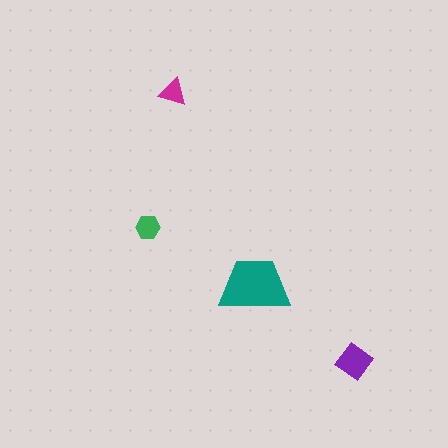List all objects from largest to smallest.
The teal trapezoid, the purple diamond, the green hexagon, the magenta triangle.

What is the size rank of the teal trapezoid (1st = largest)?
1st.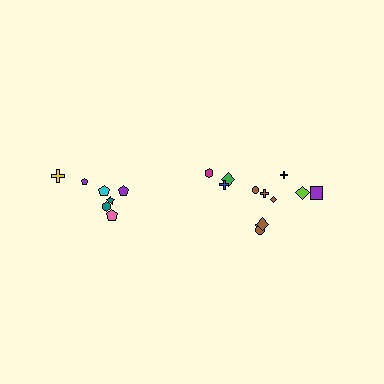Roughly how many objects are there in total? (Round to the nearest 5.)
Roughly 20 objects in total.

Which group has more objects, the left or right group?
The right group.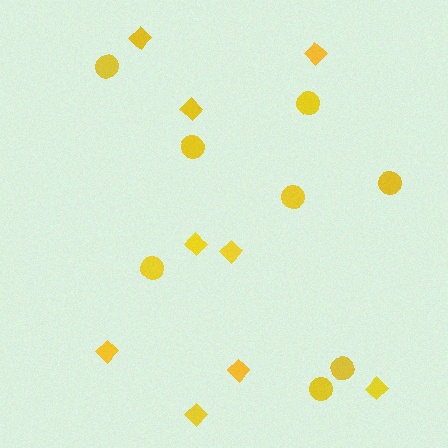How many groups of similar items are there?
There are 2 groups: one group of circles (8) and one group of diamonds (9).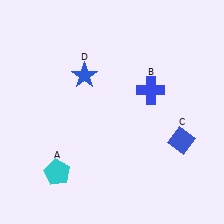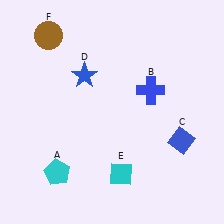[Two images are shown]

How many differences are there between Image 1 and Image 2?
There are 2 differences between the two images.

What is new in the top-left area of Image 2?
A brown circle (F) was added in the top-left area of Image 2.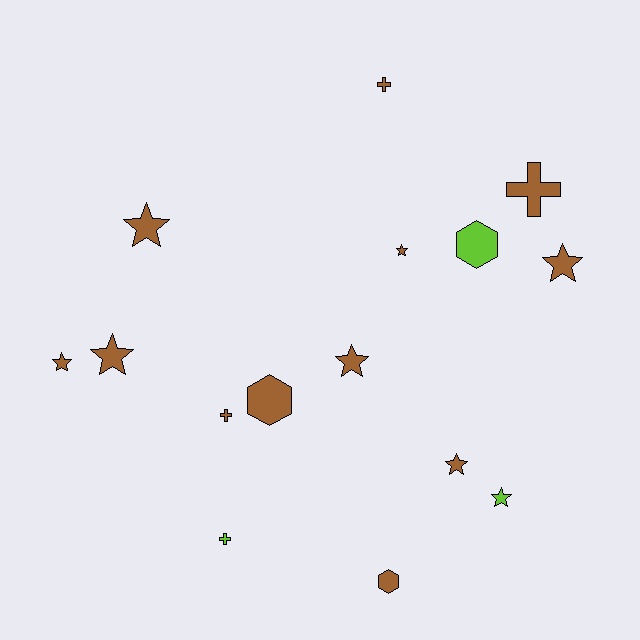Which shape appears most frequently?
Star, with 8 objects.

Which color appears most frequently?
Brown, with 12 objects.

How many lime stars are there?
There is 1 lime star.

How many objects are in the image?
There are 15 objects.